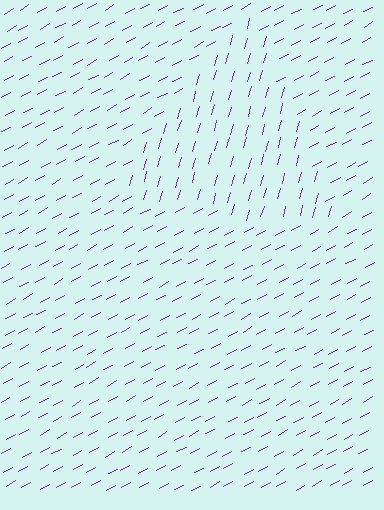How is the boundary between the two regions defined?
The boundary is defined purely by a change in line orientation (approximately 45 degrees difference). All lines are the same color and thickness.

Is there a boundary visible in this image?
Yes, there is a texture boundary formed by a change in line orientation.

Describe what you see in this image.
The image is filled with small purple line segments. A triangle region in the image has lines oriented differently from the surrounding lines, creating a visible texture boundary.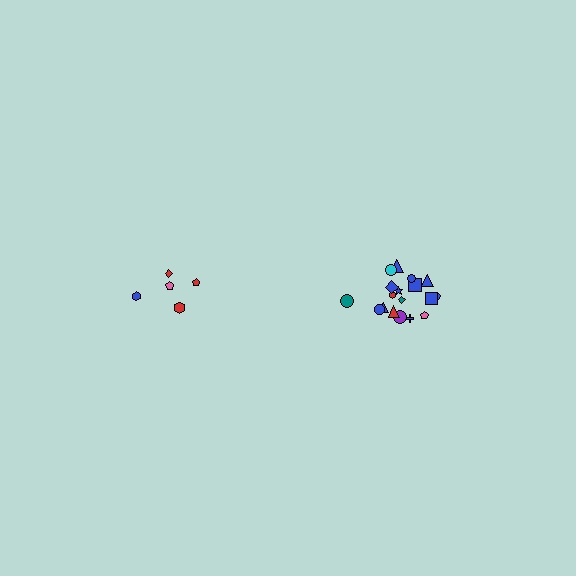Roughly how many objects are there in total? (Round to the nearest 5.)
Roughly 25 objects in total.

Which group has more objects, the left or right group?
The right group.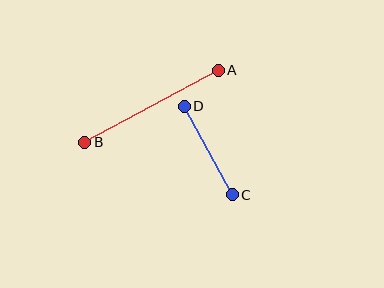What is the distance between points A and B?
The distance is approximately 151 pixels.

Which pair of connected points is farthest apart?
Points A and B are farthest apart.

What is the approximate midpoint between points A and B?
The midpoint is at approximately (152, 106) pixels.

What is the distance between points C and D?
The distance is approximately 101 pixels.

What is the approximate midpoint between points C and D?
The midpoint is at approximately (208, 151) pixels.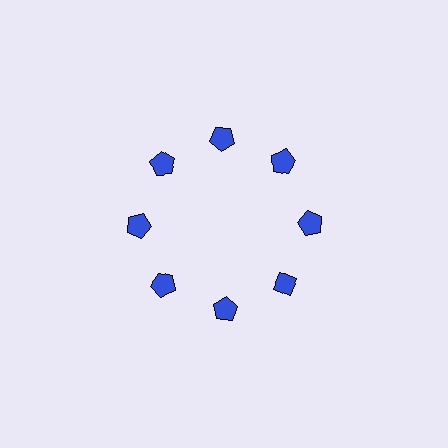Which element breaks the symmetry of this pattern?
The blue diamond at roughly the 4 o'clock position breaks the symmetry. All other shapes are blue pentagons.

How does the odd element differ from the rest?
It has a different shape: diamond instead of pentagon.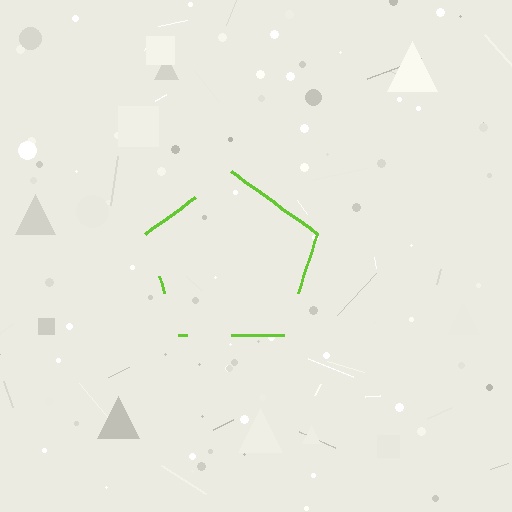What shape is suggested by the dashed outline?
The dashed outline suggests a pentagon.